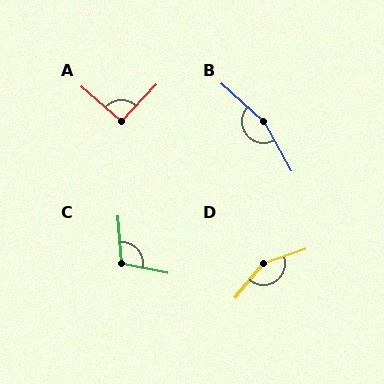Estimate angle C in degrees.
Approximately 106 degrees.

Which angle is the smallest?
A, at approximately 93 degrees.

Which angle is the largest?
B, at approximately 161 degrees.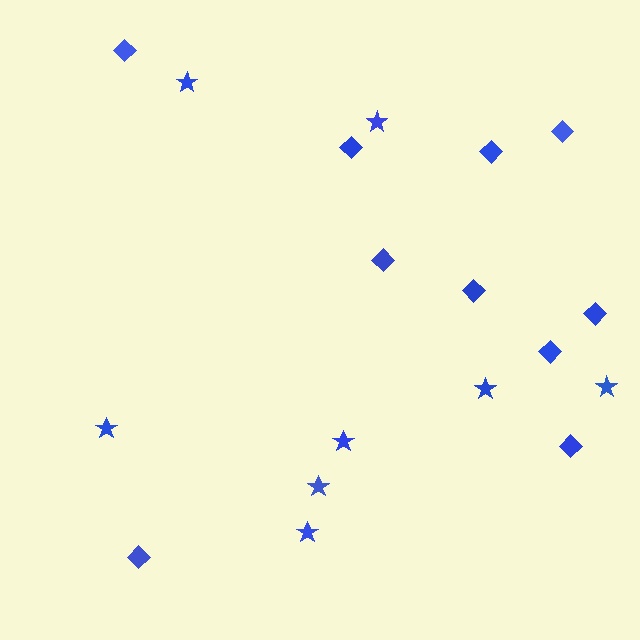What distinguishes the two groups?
There are 2 groups: one group of stars (8) and one group of diamonds (10).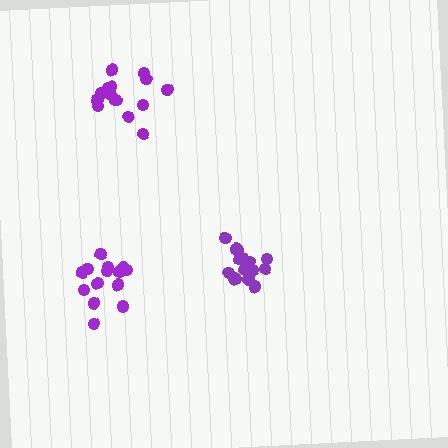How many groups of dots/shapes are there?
There are 3 groups.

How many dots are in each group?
Group 1: 14 dots, Group 2: 15 dots, Group 3: 15 dots (44 total).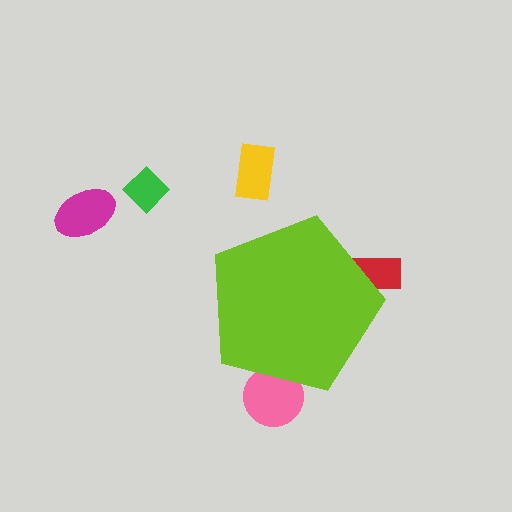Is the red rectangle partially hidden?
Yes, the red rectangle is partially hidden behind the lime pentagon.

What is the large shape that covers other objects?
A lime pentagon.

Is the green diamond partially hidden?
No, the green diamond is fully visible.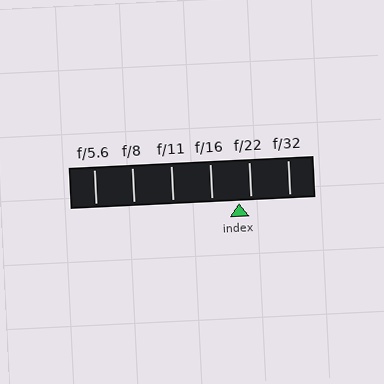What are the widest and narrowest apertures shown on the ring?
The widest aperture shown is f/5.6 and the narrowest is f/32.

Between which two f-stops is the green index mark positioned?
The index mark is between f/16 and f/22.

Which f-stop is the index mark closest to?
The index mark is closest to f/22.